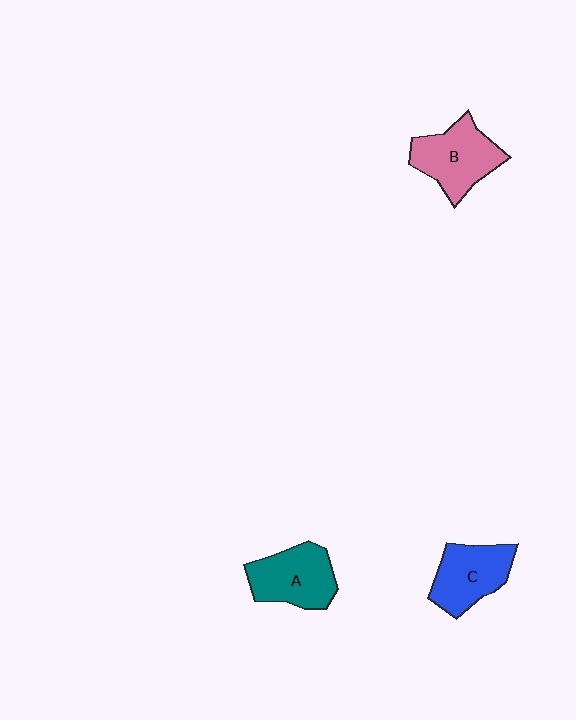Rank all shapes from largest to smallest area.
From largest to smallest: B (pink), A (teal), C (blue).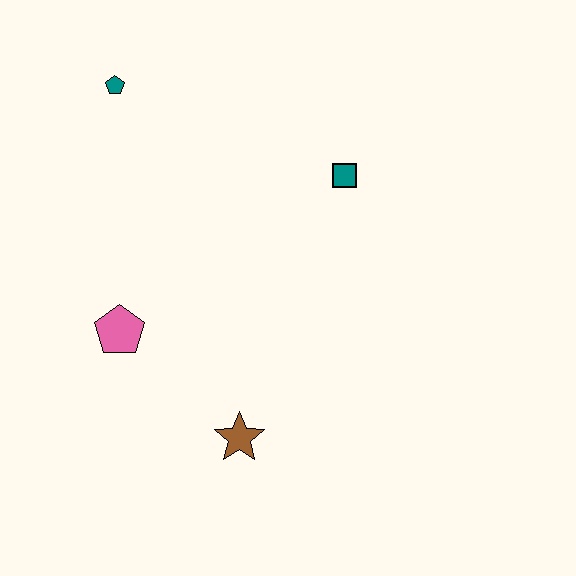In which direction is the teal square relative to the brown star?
The teal square is above the brown star.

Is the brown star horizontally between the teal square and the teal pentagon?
Yes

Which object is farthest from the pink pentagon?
The teal square is farthest from the pink pentagon.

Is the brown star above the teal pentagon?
No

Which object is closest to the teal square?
The teal pentagon is closest to the teal square.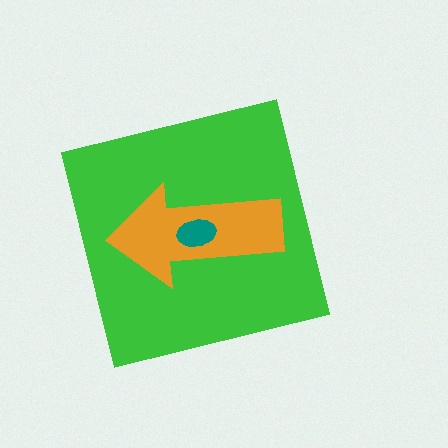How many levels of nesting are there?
3.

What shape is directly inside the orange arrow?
The teal ellipse.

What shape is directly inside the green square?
The orange arrow.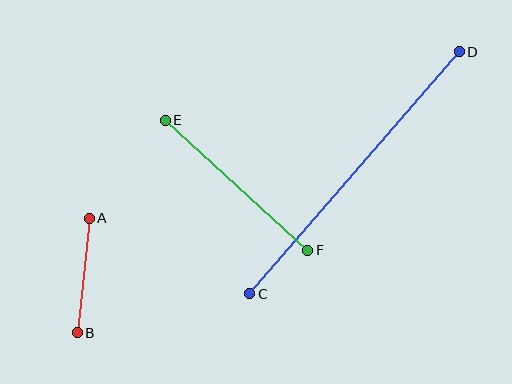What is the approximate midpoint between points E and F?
The midpoint is at approximately (237, 185) pixels.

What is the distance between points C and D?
The distance is approximately 320 pixels.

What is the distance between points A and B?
The distance is approximately 115 pixels.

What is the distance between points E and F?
The distance is approximately 193 pixels.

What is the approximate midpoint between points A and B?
The midpoint is at approximately (83, 275) pixels.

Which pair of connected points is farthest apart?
Points C and D are farthest apart.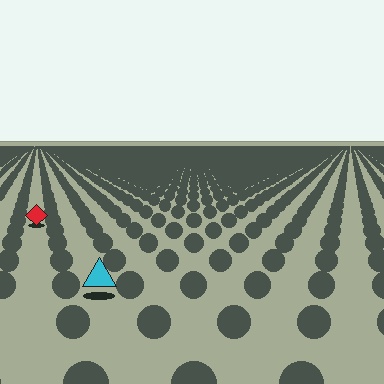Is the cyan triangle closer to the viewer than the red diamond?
Yes. The cyan triangle is closer — you can tell from the texture gradient: the ground texture is coarser near it.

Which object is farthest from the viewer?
The red diamond is farthest from the viewer. It appears smaller and the ground texture around it is denser.